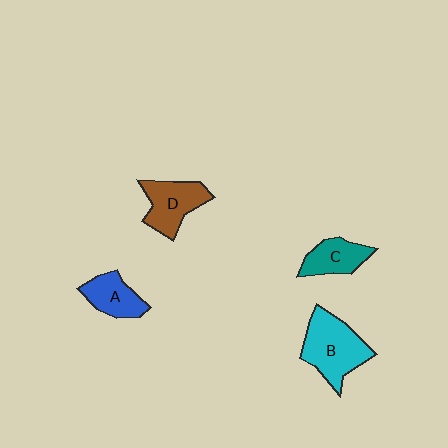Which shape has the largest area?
Shape B (cyan).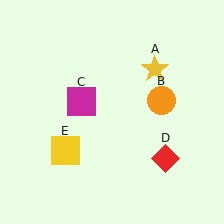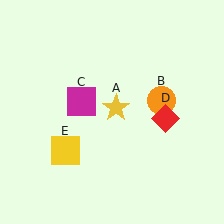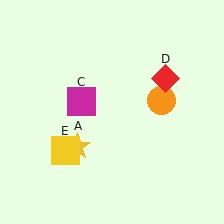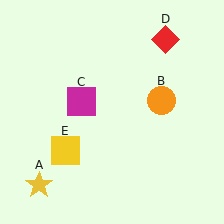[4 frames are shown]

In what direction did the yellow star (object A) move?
The yellow star (object A) moved down and to the left.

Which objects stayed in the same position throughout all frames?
Orange circle (object B) and magenta square (object C) and yellow square (object E) remained stationary.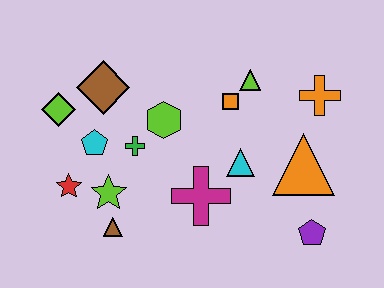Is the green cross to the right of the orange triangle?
No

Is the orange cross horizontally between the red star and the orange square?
No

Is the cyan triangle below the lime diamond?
Yes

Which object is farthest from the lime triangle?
The red star is farthest from the lime triangle.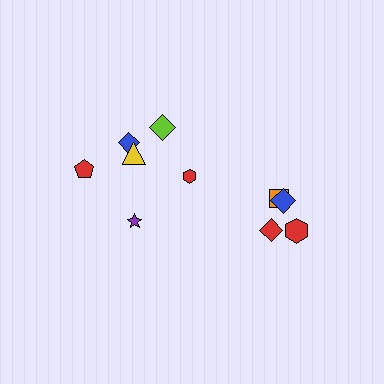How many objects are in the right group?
There are 4 objects.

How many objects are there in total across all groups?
There are 10 objects.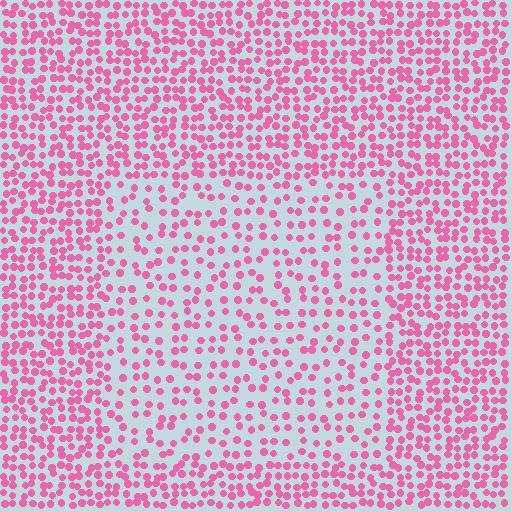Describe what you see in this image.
The image contains small pink elements arranged at two different densities. A rectangle-shaped region is visible where the elements are less densely packed than the surrounding area.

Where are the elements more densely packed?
The elements are more densely packed outside the rectangle boundary.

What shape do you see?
I see a rectangle.